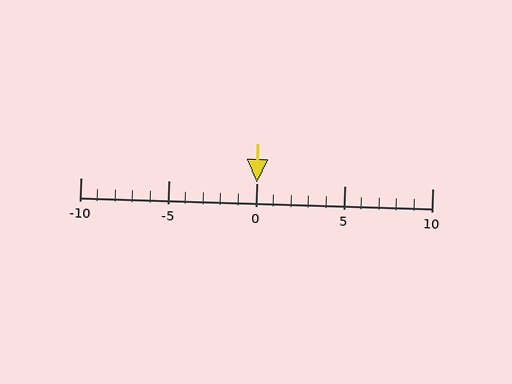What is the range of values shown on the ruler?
The ruler shows values from -10 to 10.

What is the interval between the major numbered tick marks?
The major tick marks are spaced 5 units apart.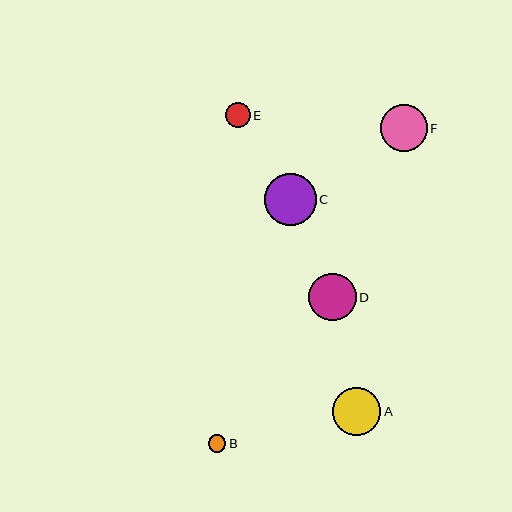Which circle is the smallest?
Circle B is the smallest with a size of approximately 17 pixels.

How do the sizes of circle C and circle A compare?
Circle C and circle A are approximately the same size.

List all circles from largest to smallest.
From largest to smallest: C, A, D, F, E, B.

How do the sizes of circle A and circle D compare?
Circle A and circle D are approximately the same size.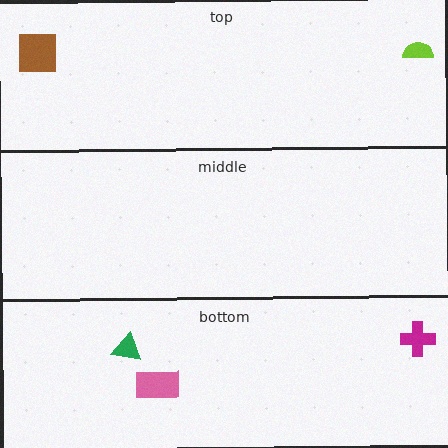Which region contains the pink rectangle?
The bottom region.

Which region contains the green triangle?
The bottom region.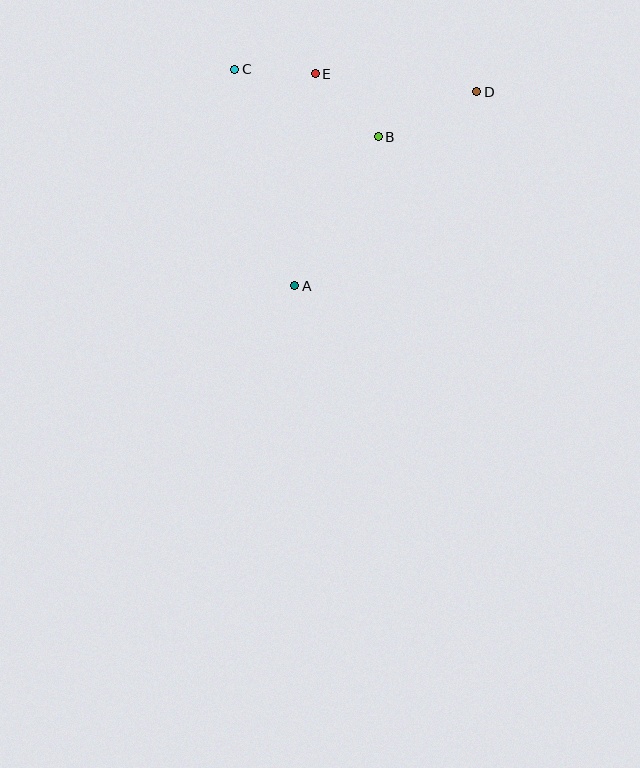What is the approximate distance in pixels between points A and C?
The distance between A and C is approximately 225 pixels.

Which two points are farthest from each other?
Points A and D are farthest from each other.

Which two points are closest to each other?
Points C and E are closest to each other.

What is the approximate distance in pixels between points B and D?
The distance between B and D is approximately 108 pixels.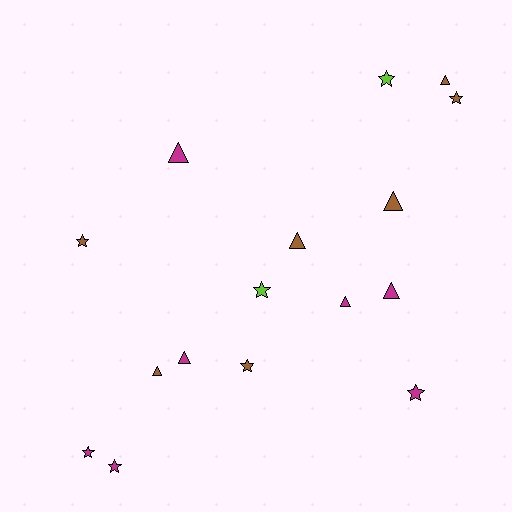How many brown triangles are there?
There are 4 brown triangles.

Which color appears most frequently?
Brown, with 7 objects.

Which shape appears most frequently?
Triangle, with 8 objects.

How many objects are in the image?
There are 16 objects.